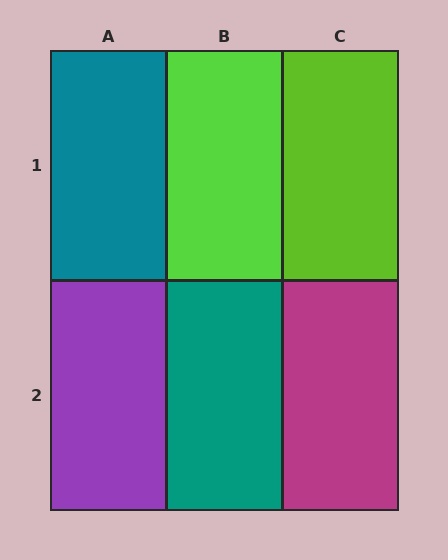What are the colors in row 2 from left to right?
Purple, teal, magenta.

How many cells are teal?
2 cells are teal.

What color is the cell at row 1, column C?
Lime.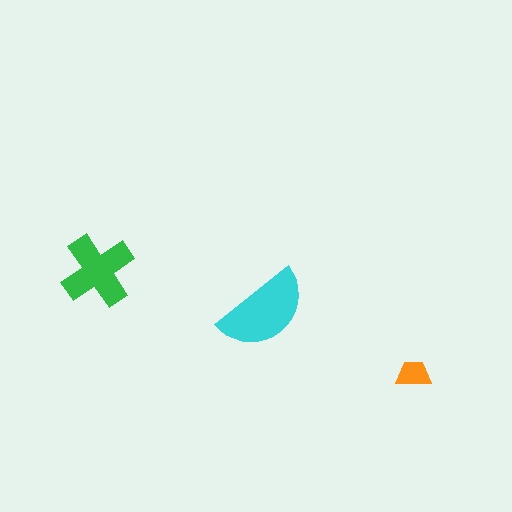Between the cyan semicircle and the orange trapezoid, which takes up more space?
The cyan semicircle.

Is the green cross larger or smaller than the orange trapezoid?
Larger.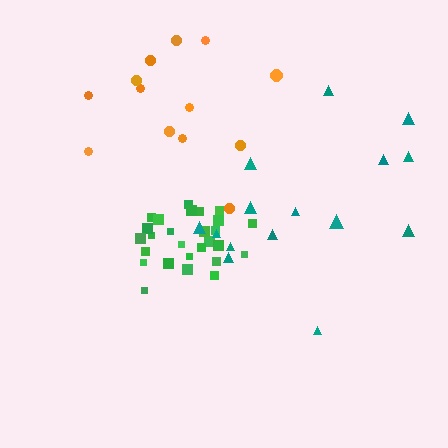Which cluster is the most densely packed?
Green.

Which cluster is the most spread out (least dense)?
Teal.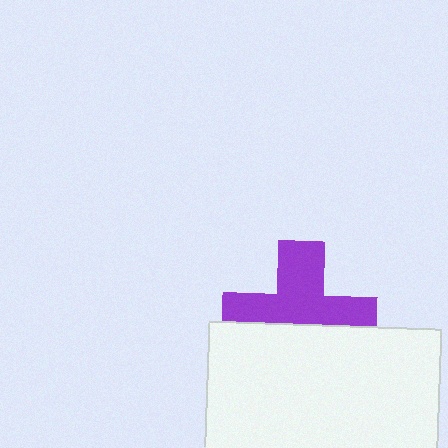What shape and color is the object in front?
The object in front is a white rectangle.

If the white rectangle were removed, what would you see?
You would see the complete purple cross.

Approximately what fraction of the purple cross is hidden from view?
Roughly 43% of the purple cross is hidden behind the white rectangle.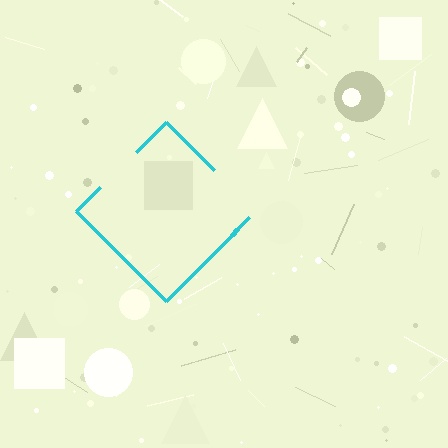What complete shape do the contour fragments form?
The contour fragments form a diamond.